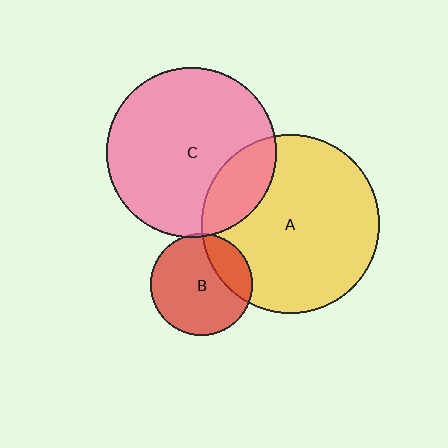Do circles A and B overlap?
Yes.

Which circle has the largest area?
Circle A (yellow).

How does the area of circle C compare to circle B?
Approximately 2.8 times.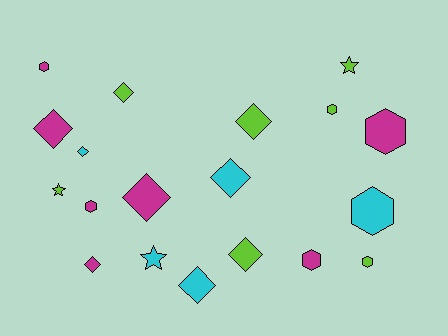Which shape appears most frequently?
Diamond, with 9 objects.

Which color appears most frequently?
Lime, with 7 objects.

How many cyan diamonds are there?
There are 3 cyan diamonds.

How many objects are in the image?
There are 19 objects.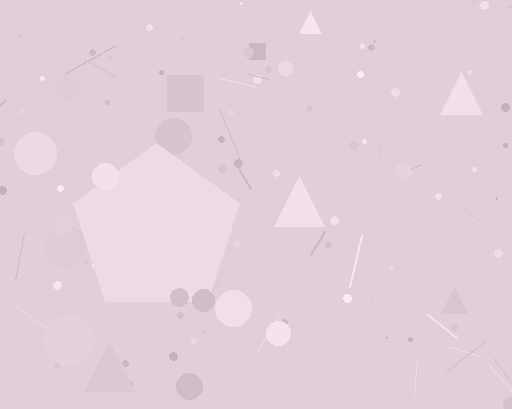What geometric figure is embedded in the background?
A pentagon is embedded in the background.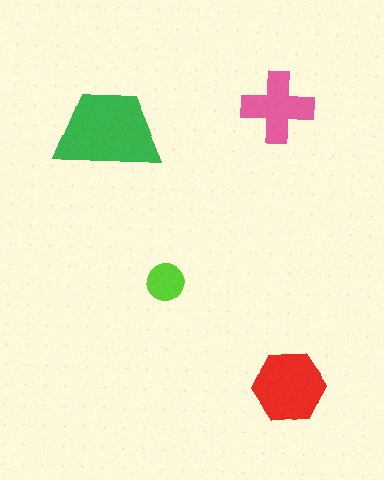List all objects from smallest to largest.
The lime circle, the pink cross, the red hexagon, the green trapezoid.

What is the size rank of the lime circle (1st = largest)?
4th.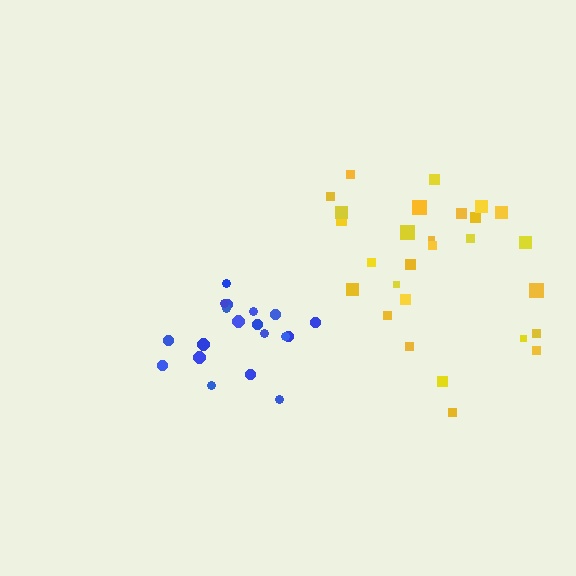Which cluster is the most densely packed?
Blue.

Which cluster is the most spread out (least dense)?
Yellow.